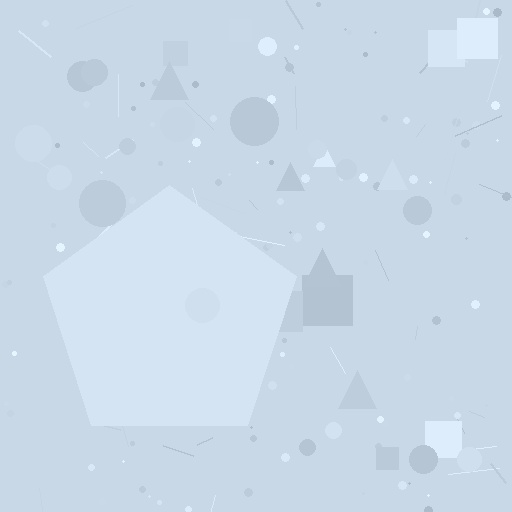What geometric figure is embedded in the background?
A pentagon is embedded in the background.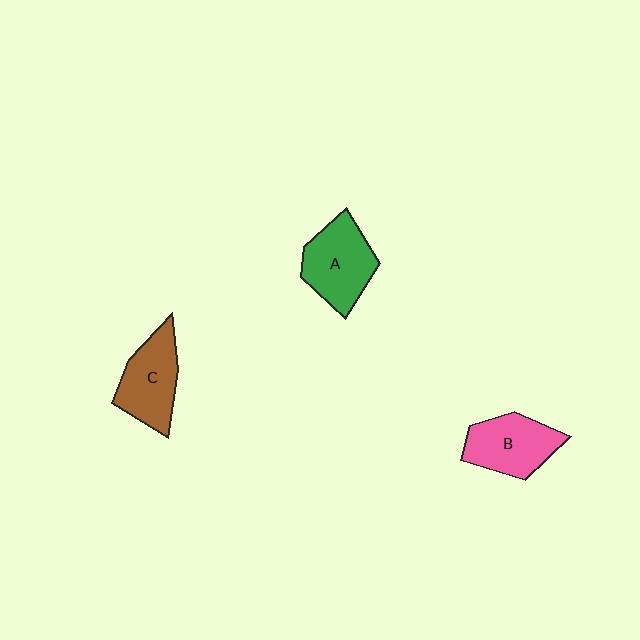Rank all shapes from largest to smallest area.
From largest to smallest: A (green), B (pink), C (brown).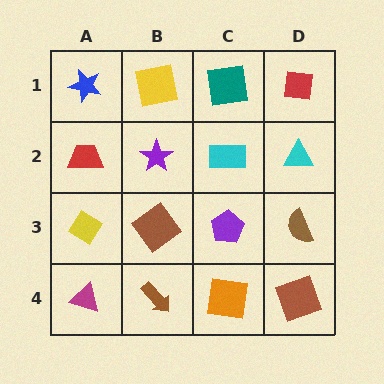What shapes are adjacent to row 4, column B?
A brown diamond (row 3, column B), a magenta triangle (row 4, column A), an orange square (row 4, column C).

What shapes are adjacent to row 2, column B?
A yellow square (row 1, column B), a brown diamond (row 3, column B), a red trapezoid (row 2, column A), a cyan rectangle (row 2, column C).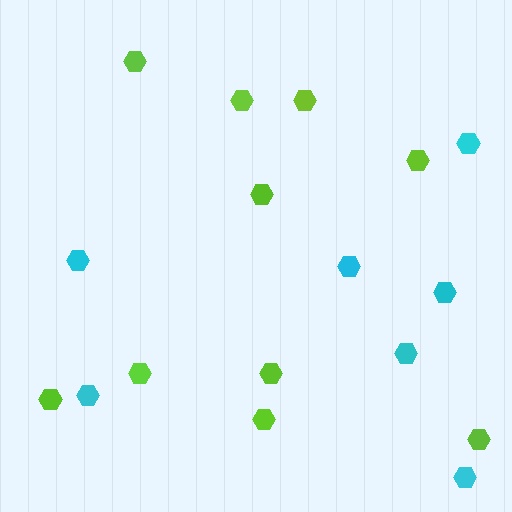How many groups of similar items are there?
There are 2 groups: one group of lime hexagons (10) and one group of cyan hexagons (7).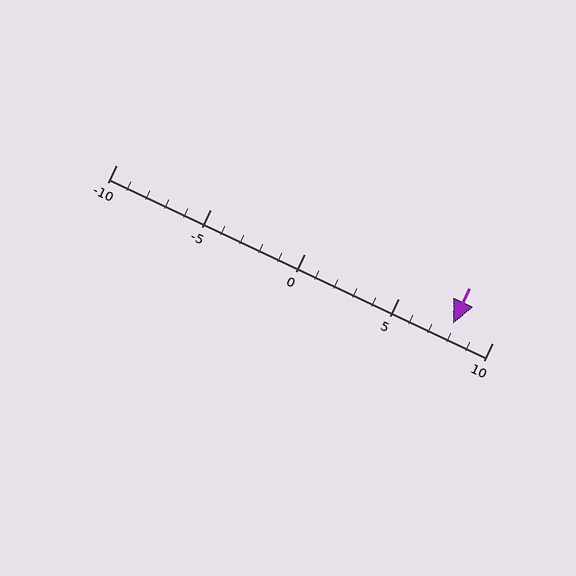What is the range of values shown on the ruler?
The ruler shows values from -10 to 10.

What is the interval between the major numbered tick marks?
The major tick marks are spaced 5 units apart.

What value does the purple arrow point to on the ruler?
The purple arrow points to approximately 8.